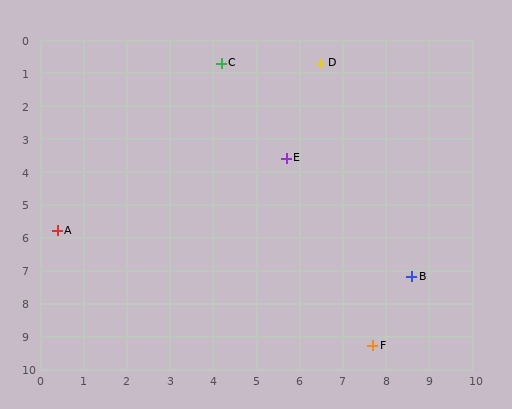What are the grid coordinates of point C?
Point C is at approximately (4.2, 0.7).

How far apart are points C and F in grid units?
Points C and F are about 9.3 grid units apart.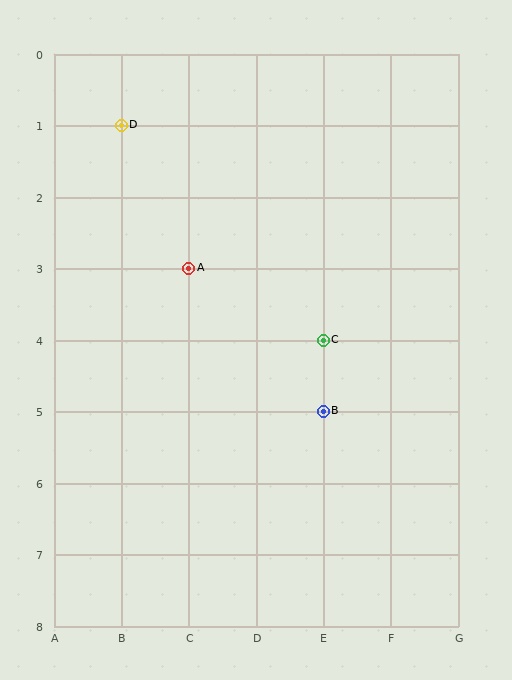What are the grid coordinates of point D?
Point D is at grid coordinates (B, 1).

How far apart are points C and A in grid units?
Points C and A are 2 columns and 1 row apart (about 2.2 grid units diagonally).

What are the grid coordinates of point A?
Point A is at grid coordinates (C, 3).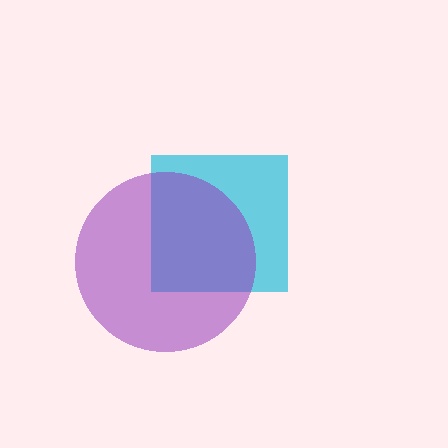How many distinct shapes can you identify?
There are 2 distinct shapes: a cyan square, a purple circle.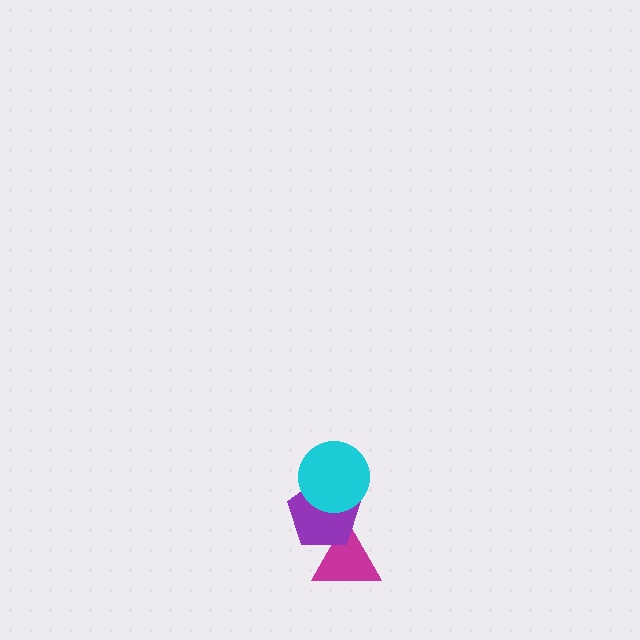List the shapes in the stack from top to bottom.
From top to bottom: the cyan circle, the purple pentagon, the magenta triangle.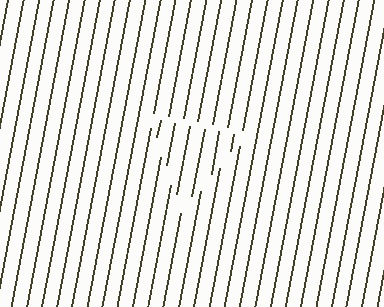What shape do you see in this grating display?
An illusory triangle. The interior of the shape contains the same grating, shifted by half a period — the contour is defined by the phase discontinuity where line-ends from the inner and outer gratings abut.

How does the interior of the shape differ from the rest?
The interior of the shape contains the same grating, shifted by half a period — the contour is defined by the phase discontinuity where line-ends from the inner and outer gratings abut.